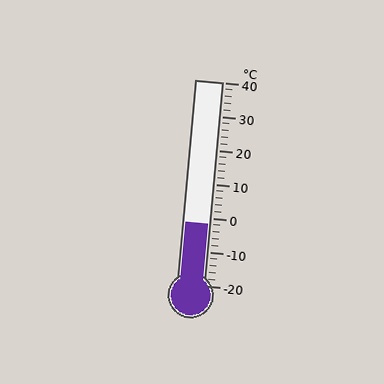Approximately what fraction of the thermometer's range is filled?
The thermometer is filled to approximately 30% of its range.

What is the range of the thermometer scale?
The thermometer scale ranges from -20°C to 40°C.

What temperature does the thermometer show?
The thermometer shows approximately -2°C.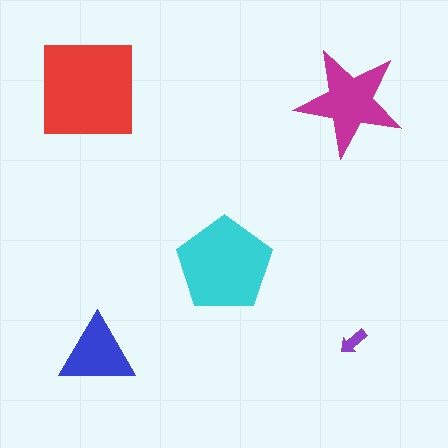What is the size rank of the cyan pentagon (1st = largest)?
2nd.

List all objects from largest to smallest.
The red square, the cyan pentagon, the magenta star, the blue triangle, the purple arrow.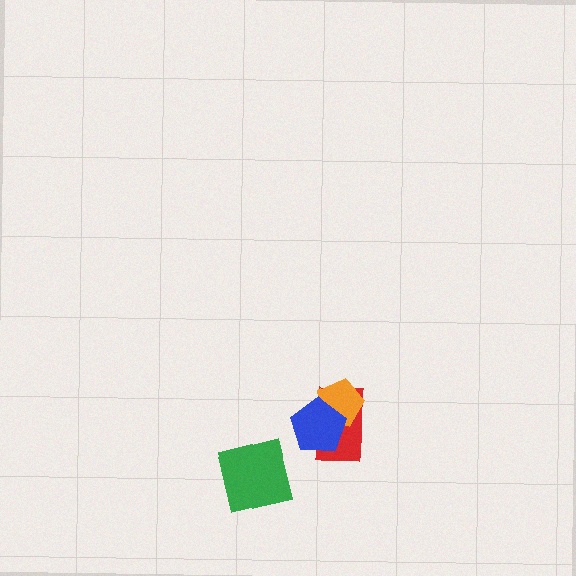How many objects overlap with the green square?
0 objects overlap with the green square.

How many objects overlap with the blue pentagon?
2 objects overlap with the blue pentagon.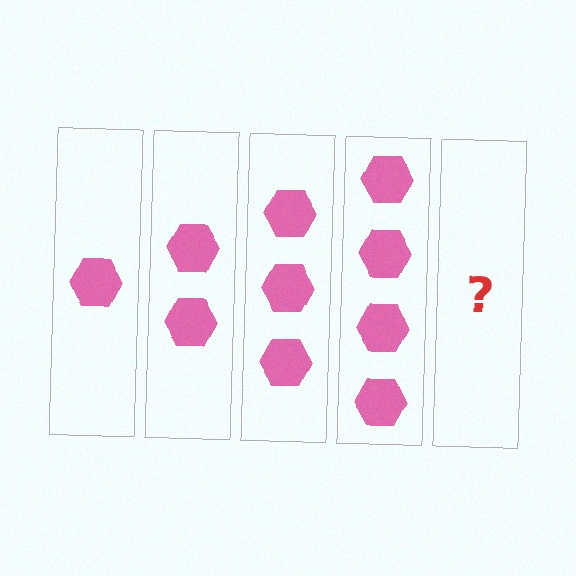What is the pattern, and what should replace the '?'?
The pattern is that each step adds one more hexagon. The '?' should be 5 hexagons.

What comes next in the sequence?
The next element should be 5 hexagons.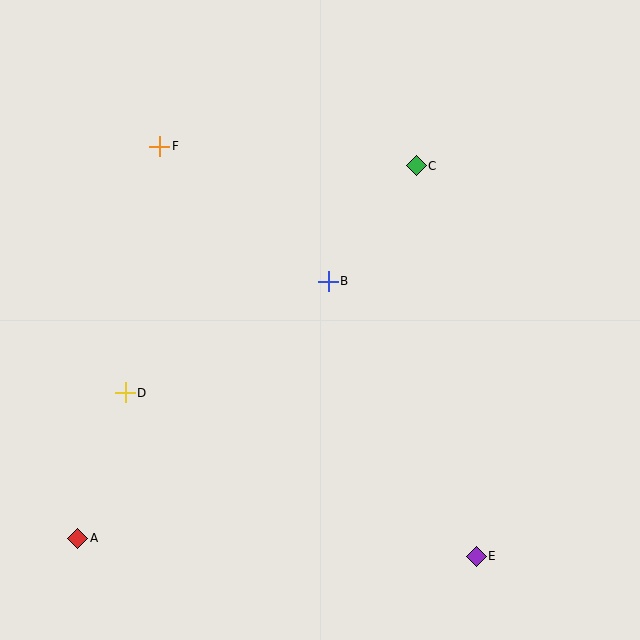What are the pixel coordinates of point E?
Point E is at (476, 556).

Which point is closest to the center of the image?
Point B at (328, 281) is closest to the center.